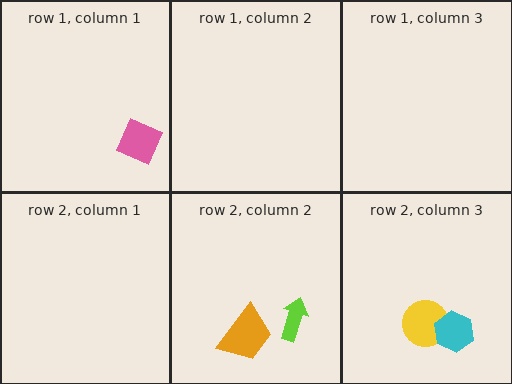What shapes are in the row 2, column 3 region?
The yellow circle, the cyan hexagon.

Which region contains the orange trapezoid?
The row 2, column 2 region.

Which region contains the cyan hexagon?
The row 2, column 3 region.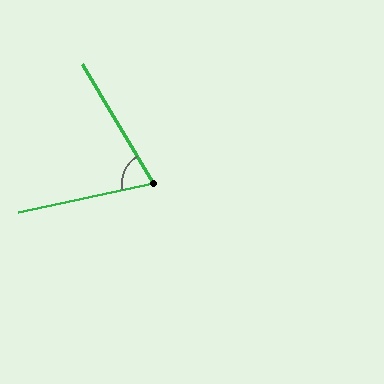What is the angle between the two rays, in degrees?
Approximately 71 degrees.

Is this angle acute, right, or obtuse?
It is acute.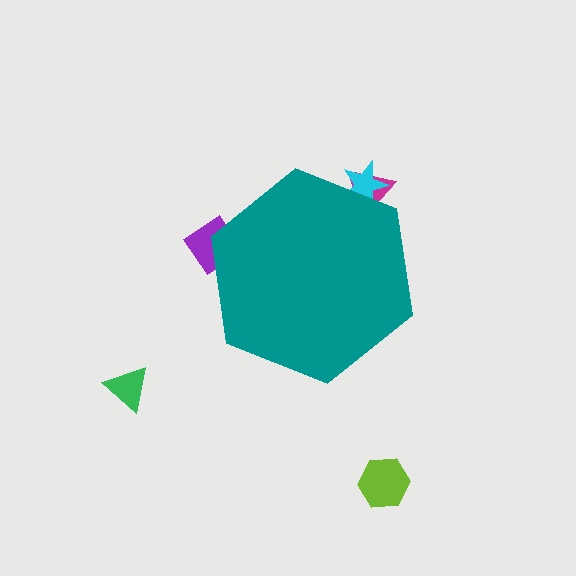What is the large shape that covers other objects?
A teal hexagon.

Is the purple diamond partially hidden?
Yes, the purple diamond is partially hidden behind the teal hexagon.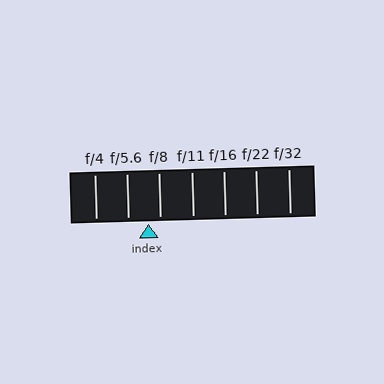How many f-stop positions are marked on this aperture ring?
There are 7 f-stop positions marked.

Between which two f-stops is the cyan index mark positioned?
The index mark is between f/5.6 and f/8.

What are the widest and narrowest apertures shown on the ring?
The widest aperture shown is f/4 and the narrowest is f/32.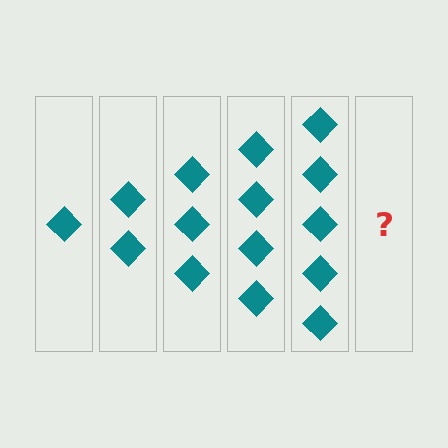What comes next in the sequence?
The next element should be 6 diamonds.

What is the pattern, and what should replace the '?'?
The pattern is that each step adds one more diamond. The '?' should be 6 diamonds.